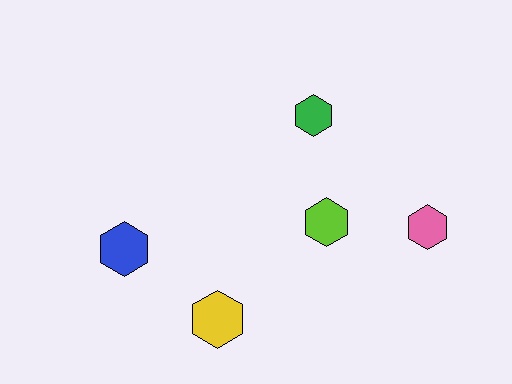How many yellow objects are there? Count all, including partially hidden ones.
There is 1 yellow object.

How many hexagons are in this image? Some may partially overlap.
There are 5 hexagons.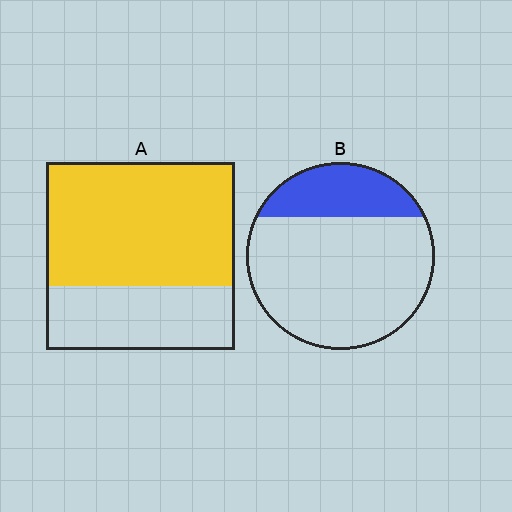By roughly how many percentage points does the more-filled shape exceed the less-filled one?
By roughly 40 percentage points (A over B).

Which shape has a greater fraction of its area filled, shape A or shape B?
Shape A.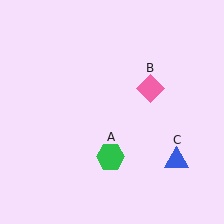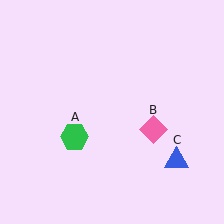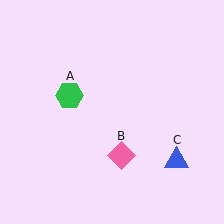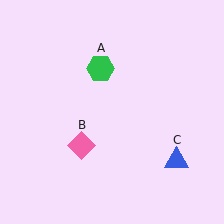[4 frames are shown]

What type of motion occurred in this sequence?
The green hexagon (object A), pink diamond (object B) rotated clockwise around the center of the scene.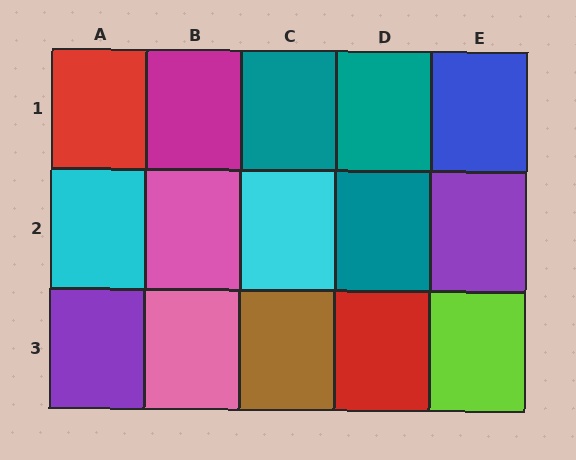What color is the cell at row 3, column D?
Red.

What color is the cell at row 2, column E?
Purple.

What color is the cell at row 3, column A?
Purple.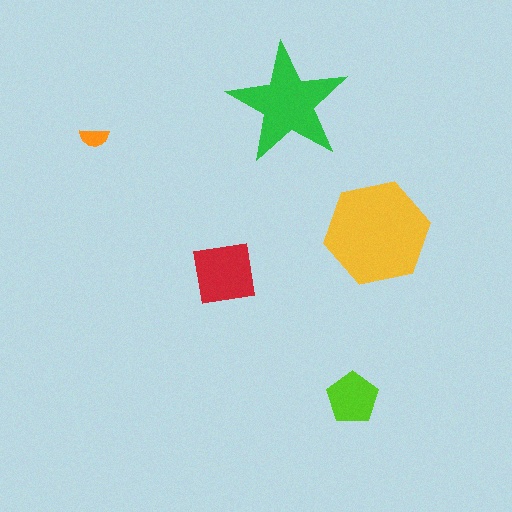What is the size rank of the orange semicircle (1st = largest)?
5th.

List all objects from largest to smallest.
The yellow hexagon, the green star, the red square, the lime pentagon, the orange semicircle.